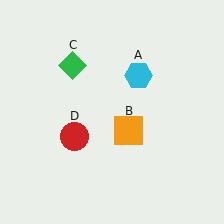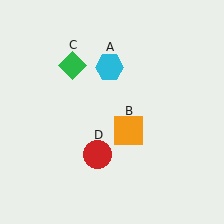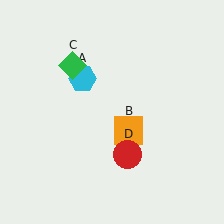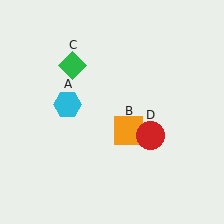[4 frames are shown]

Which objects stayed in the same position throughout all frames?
Orange square (object B) and green diamond (object C) remained stationary.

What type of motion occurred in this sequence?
The cyan hexagon (object A), red circle (object D) rotated counterclockwise around the center of the scene.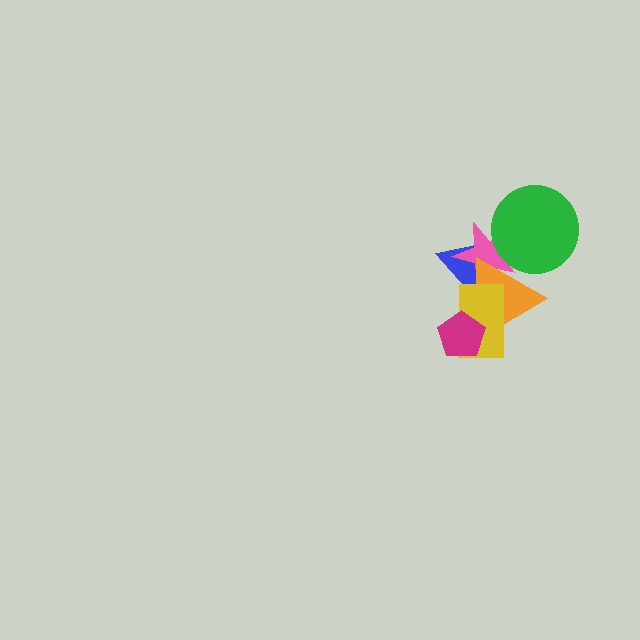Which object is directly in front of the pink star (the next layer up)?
The orange triangle is directly in front of the pink star.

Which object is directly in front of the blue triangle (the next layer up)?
The pink star is directly in front of the blue triangle.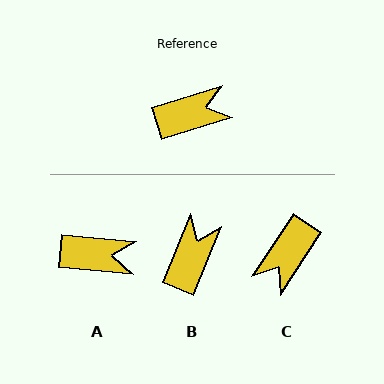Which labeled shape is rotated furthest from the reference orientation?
C, about 141 degrees away.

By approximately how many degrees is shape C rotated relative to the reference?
Approximately 141 degrees clockwise.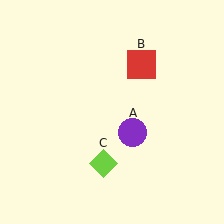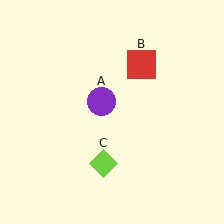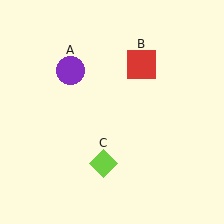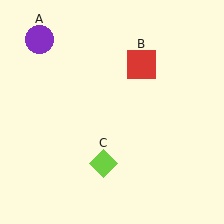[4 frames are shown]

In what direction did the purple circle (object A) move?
The purple circle (object A) moved up and to the left.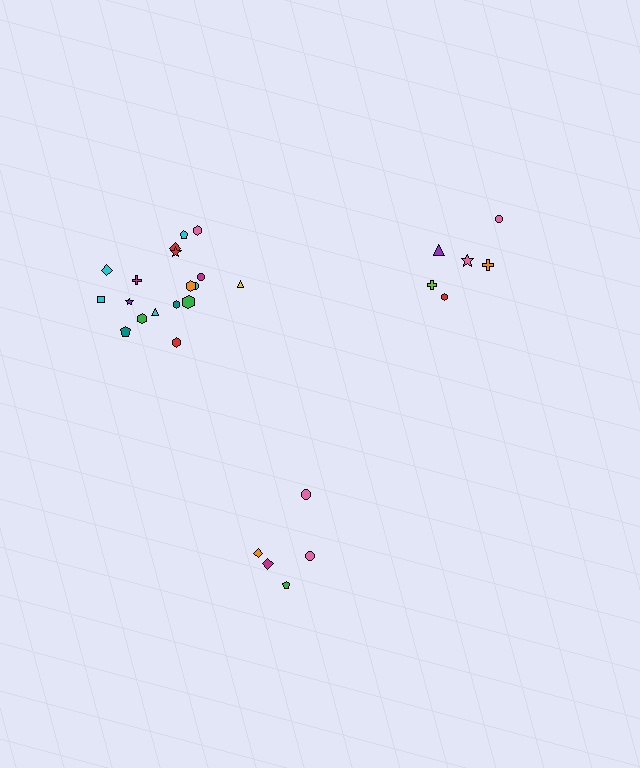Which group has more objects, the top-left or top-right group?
The top-left group.